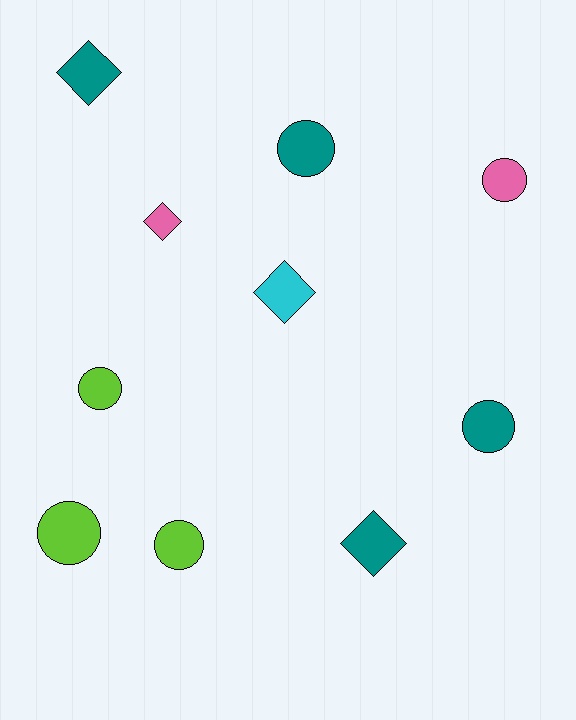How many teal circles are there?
There are 2 teal circles.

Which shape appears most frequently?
Circle, with 6 objects.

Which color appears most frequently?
Teal, with 4 objects.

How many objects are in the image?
There are 10 objects.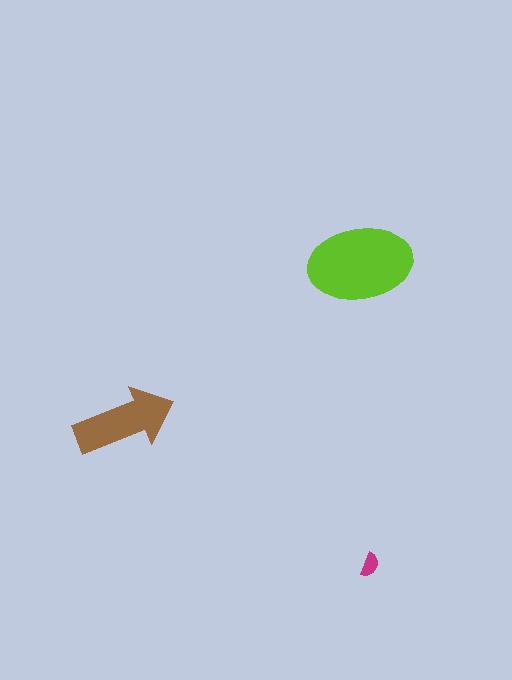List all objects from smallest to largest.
The magenta semicircle, the brown arrow, the lime ellipse.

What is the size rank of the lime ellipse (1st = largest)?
1st.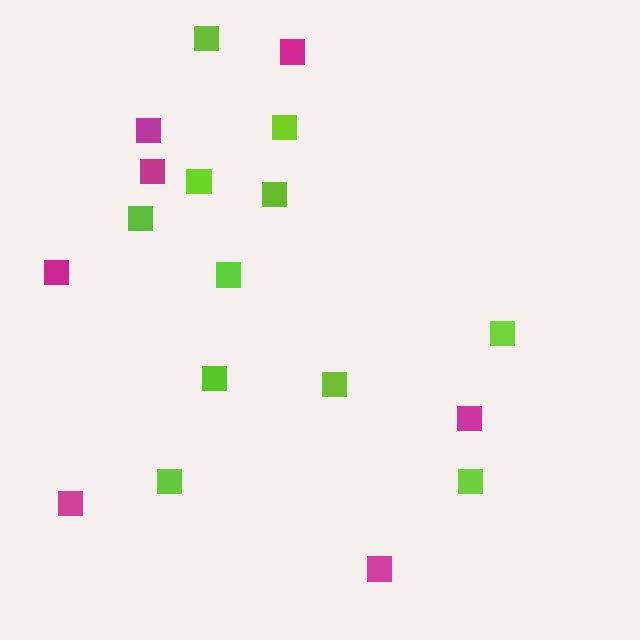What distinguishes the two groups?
There are 2 groups: one group of lime squares (11) and one group of magenta squares (7).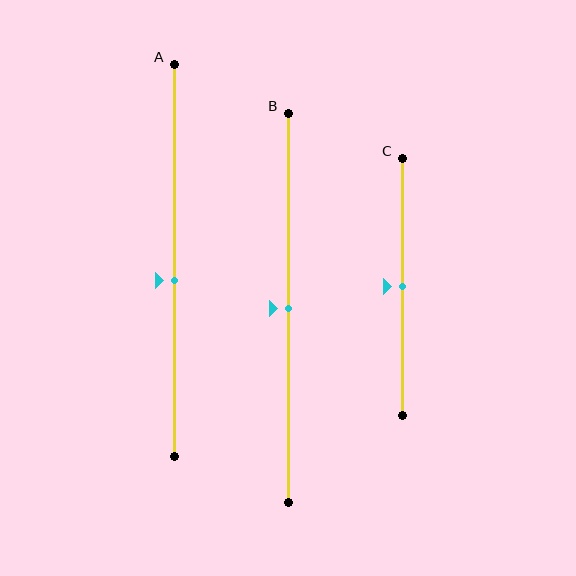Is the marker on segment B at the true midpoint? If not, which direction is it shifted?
Yes, the marker on segment B is at the true midpoint.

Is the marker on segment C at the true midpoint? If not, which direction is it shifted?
Yes, the marker on segment C is at the true midpoint.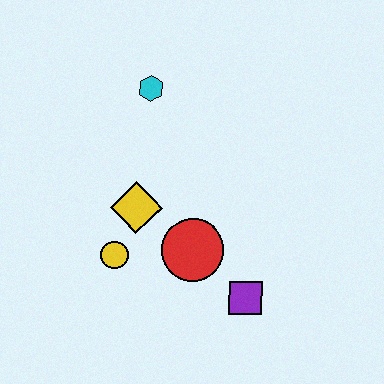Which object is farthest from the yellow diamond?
The purple square is farthest from the yellow diamond.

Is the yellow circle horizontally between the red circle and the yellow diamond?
No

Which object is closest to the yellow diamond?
The yellow circle is closest to the yellow diamond.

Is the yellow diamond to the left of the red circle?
Yes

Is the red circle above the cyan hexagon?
No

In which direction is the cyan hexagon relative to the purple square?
The cyan hexagon is above the purple square.